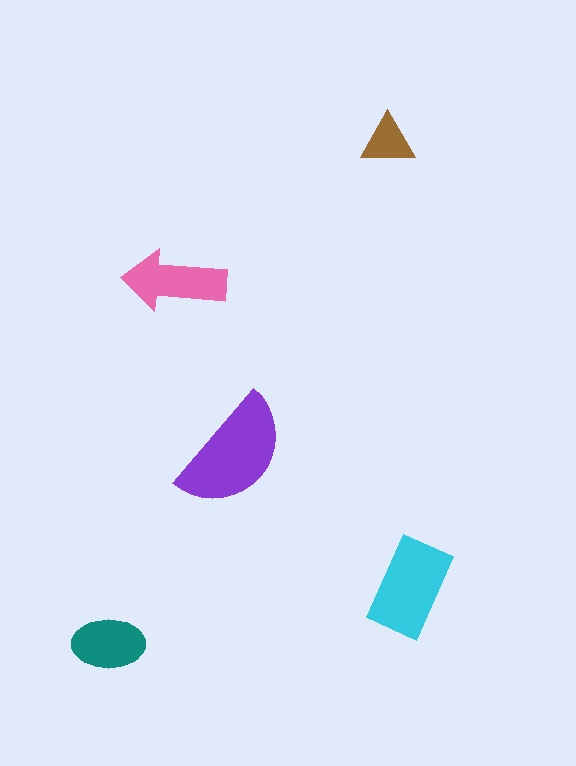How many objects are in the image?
There are 5 objects in the image.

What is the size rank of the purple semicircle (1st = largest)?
1st.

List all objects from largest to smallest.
The purple semicircle, the cyan rectangle, the pink arrow, the teal ellipse, the brown triangle.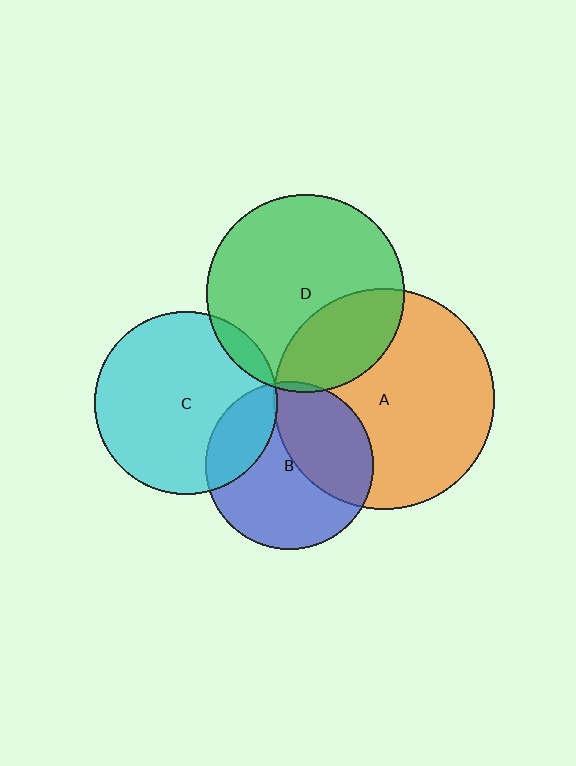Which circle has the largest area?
Circle A (orange).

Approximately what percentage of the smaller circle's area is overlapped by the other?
Approximately 30%.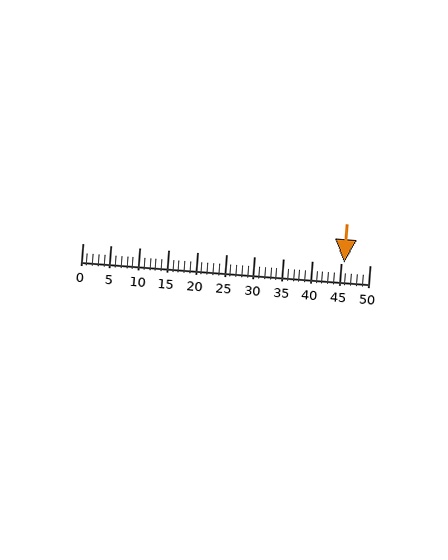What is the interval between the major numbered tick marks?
The major tick marks are spaced 5 units apart.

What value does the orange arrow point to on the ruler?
The orange arrow points to approximately 46.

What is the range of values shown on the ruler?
The ruler shows values from 0 to 50.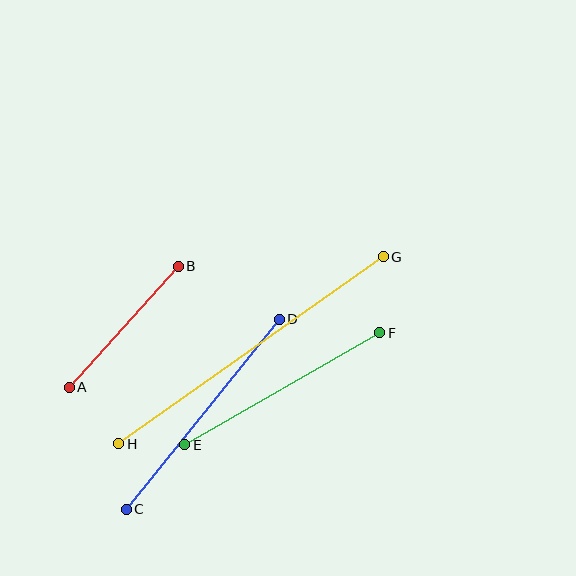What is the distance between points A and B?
The distance is approximately 163 pixels.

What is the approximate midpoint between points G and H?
The midpoint is at approximately (251, 350) pixels.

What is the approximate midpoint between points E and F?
The midpoint is at approximately (282, 389) pixels.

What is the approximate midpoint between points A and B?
The midpoint is at approximately (124, 327) pixels.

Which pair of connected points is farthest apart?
Points G and H are farthest apart.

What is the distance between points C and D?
The distance is approximately 244 pixels.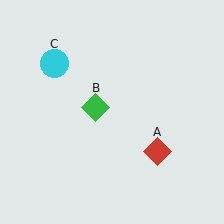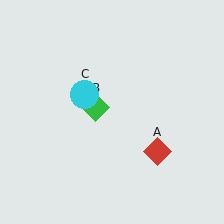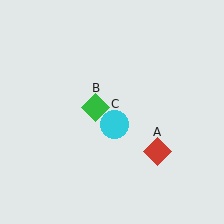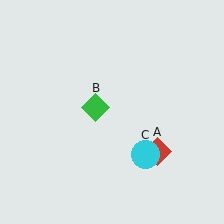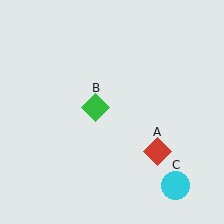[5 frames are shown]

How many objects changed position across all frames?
1 object changed position: cyan circle (object C).